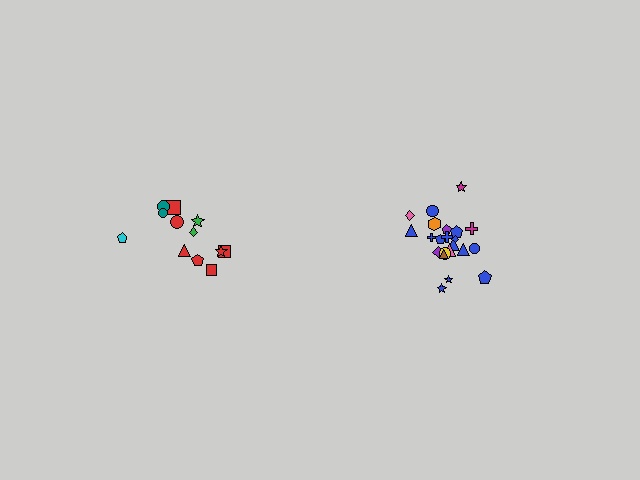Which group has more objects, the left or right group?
The right group.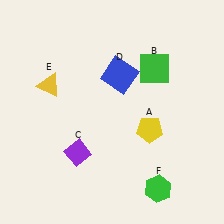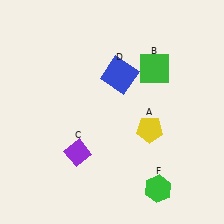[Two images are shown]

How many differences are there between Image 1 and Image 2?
There is 1 difference between the two images.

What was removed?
The yellow triangle (E) was removed in Image 2.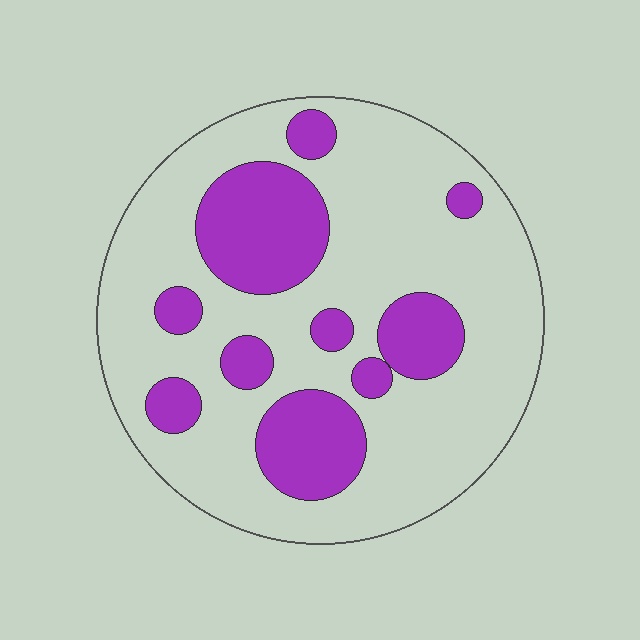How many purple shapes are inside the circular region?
10.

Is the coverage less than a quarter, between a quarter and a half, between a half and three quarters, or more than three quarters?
Between a quarter and a half.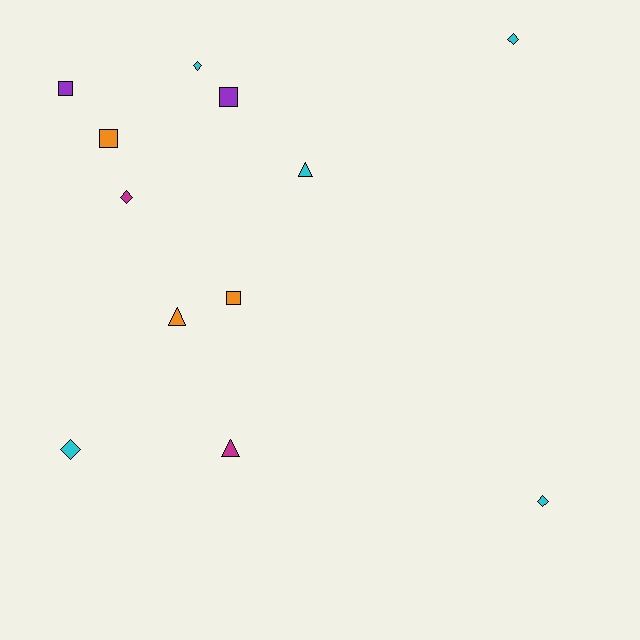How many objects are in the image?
There are 12 objects.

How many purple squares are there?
There are 2 purple squares.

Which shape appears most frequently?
Diamond, with 5 objects.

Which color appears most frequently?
Cyan, with 5 objects.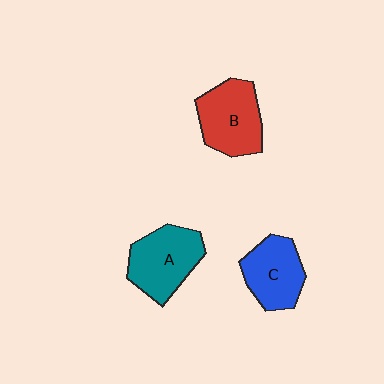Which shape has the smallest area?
Shape C (blue).